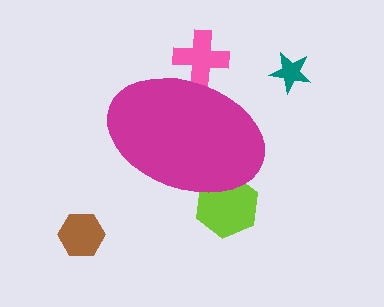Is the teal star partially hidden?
No, the teal star is fully visible.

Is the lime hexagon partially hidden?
Yes, the lime hexagon is partially hidden behind the magenta ellipse.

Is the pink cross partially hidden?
Yes, the pink cross is partially hidden behind the magenta ellipse.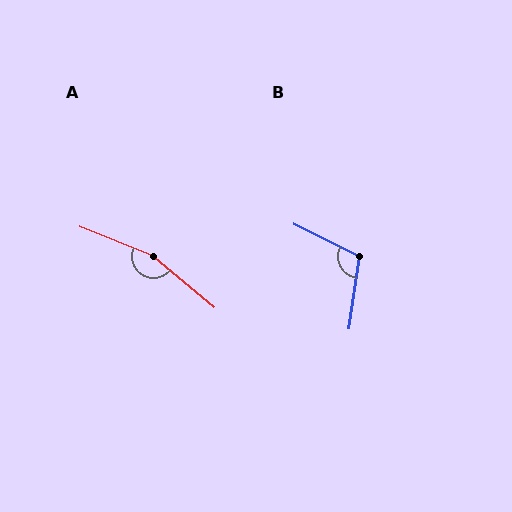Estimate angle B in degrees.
Approximately 108 degrees.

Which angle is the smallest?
B, at approximately 108 degrees.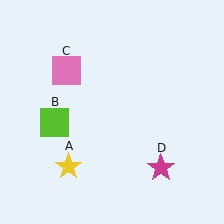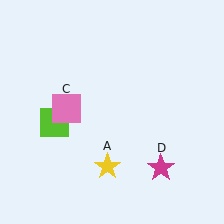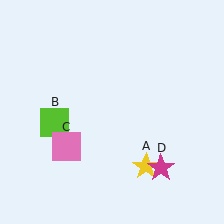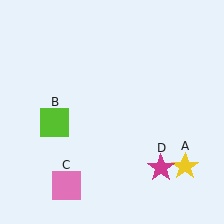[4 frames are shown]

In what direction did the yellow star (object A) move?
The yellow star (object A) moved right.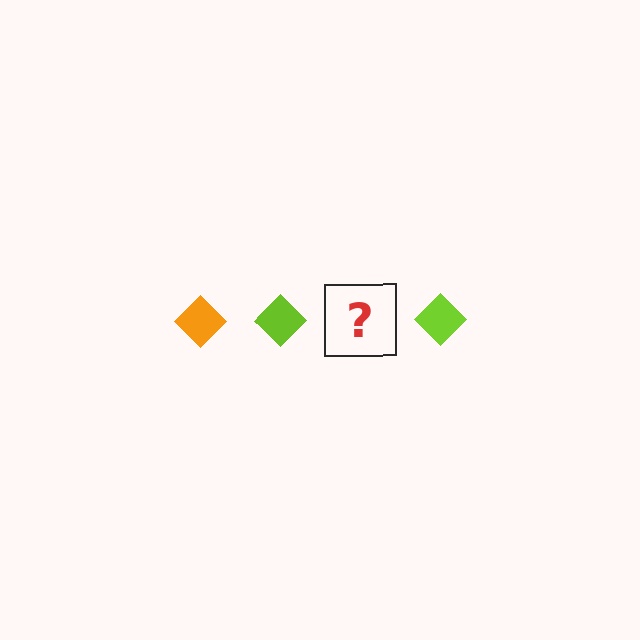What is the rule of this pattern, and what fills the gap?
The rule is that the pattern cycles through orange, lime diamonds. The gap should be filled with an orange diamond.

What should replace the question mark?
The question mark should be replaced with an orange diamond.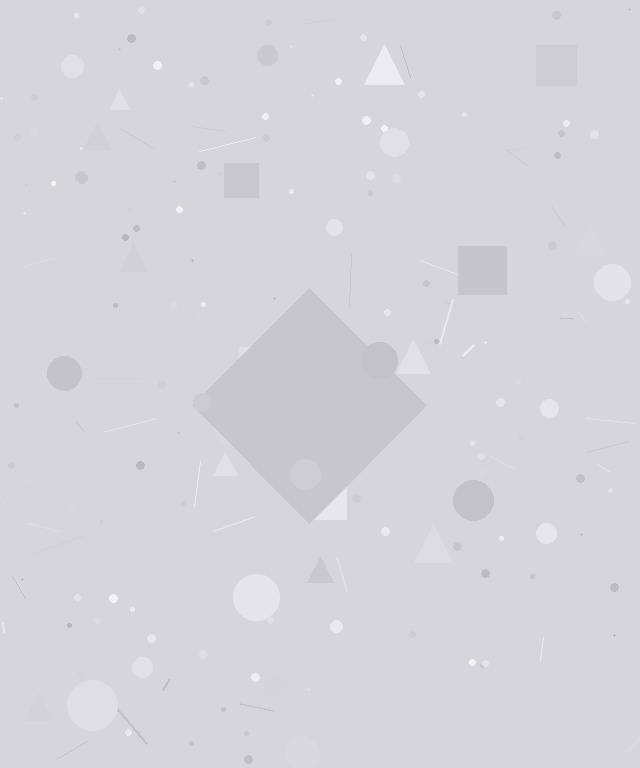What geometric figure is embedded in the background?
A diamond is embedded in the background.